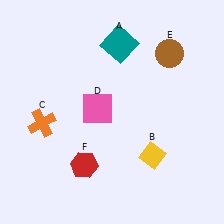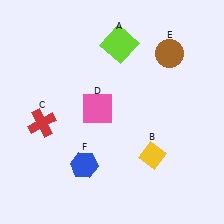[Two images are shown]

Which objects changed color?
A changed from teal to lime. C changed from orange to red. F changed from red to blue.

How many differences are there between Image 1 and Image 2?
There are 3 differences between the two images.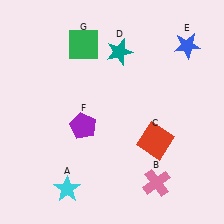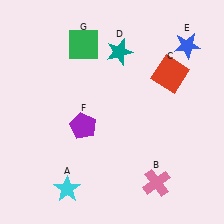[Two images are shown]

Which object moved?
The red square (C) moved up.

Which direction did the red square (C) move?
The red square (C) moved up.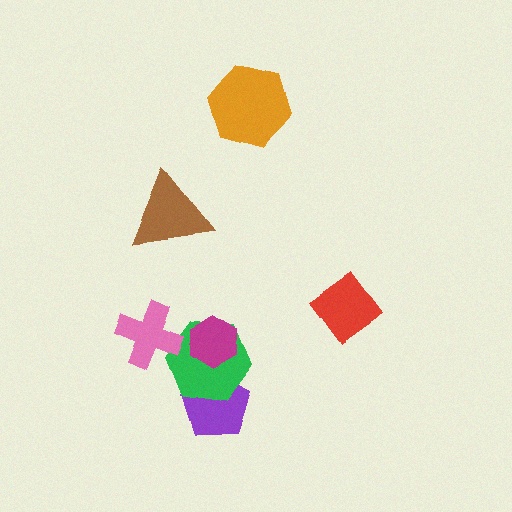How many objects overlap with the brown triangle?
0 objects overlap with the brown triangle.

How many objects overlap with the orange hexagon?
0 objects overlap with the orange hexagon.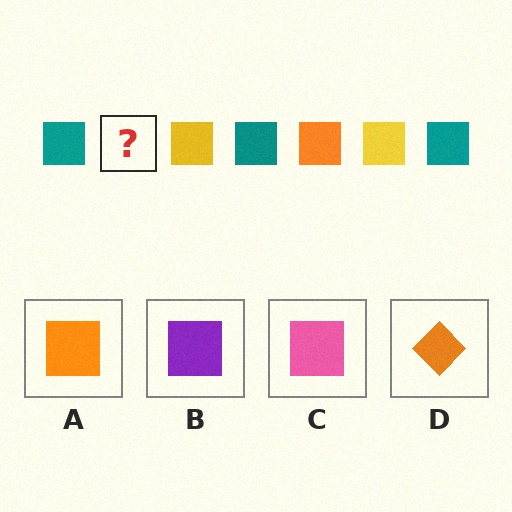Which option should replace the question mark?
Option A.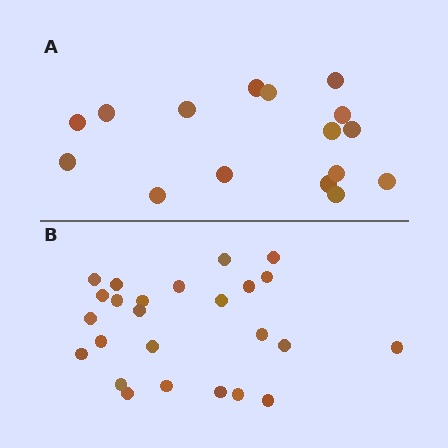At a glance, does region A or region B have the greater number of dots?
Region B (the bottom region) has more dots.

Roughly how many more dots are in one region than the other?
Region B has roughly 8 or so more dots than region A.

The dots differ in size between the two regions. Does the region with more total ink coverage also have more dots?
No. Region A has more total ink coverage because its dots are larger, but region B actually contains more individual dots. Total area can be misleading — the number of items is what matters here.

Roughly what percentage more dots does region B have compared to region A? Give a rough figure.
About 55% more.